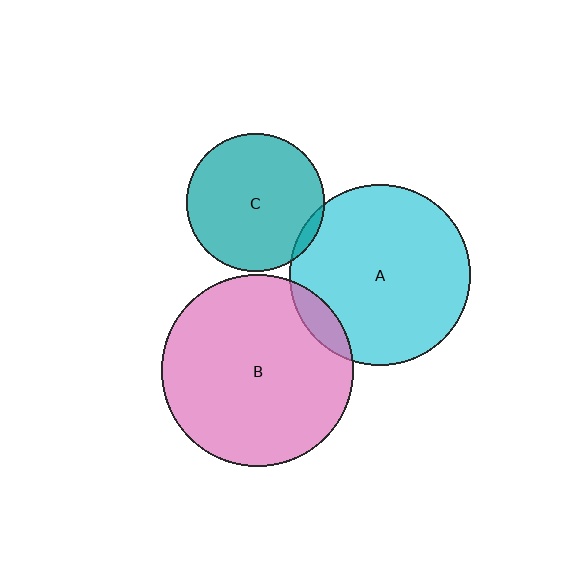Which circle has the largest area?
Circle B (pink).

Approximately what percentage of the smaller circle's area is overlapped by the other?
Approximately 5%.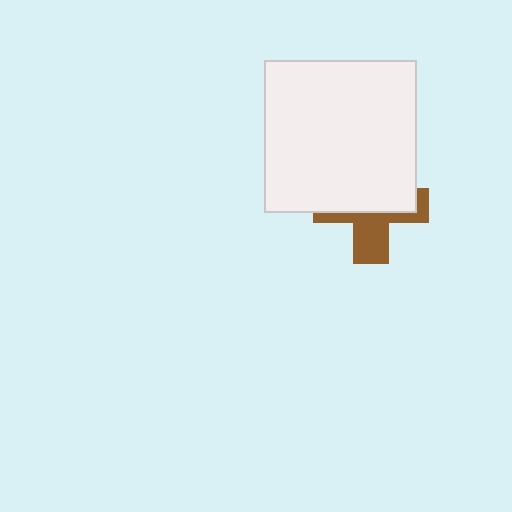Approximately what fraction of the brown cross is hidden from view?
Roughly 59% of the brown cross is hidden behind the white square.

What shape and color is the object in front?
The object in front is a white square.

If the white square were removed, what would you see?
You would see the complete brown cross.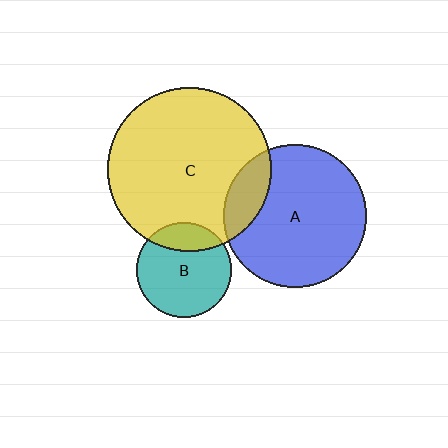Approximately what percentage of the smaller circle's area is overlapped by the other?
Approximately 15%.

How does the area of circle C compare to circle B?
Approximately 2.9 times.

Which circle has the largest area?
Circle C (yellow).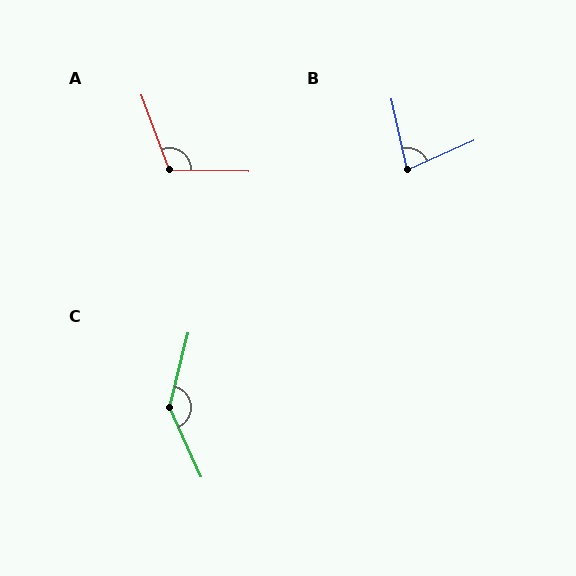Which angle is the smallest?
B, at approximately 79 degrees.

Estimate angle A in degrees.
Approximately 112 degrees.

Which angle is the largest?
C, at approximately 141 degrees.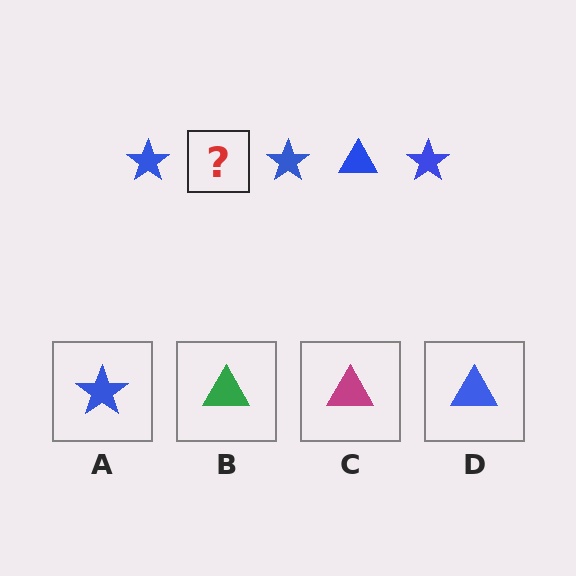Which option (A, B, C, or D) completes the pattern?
D.